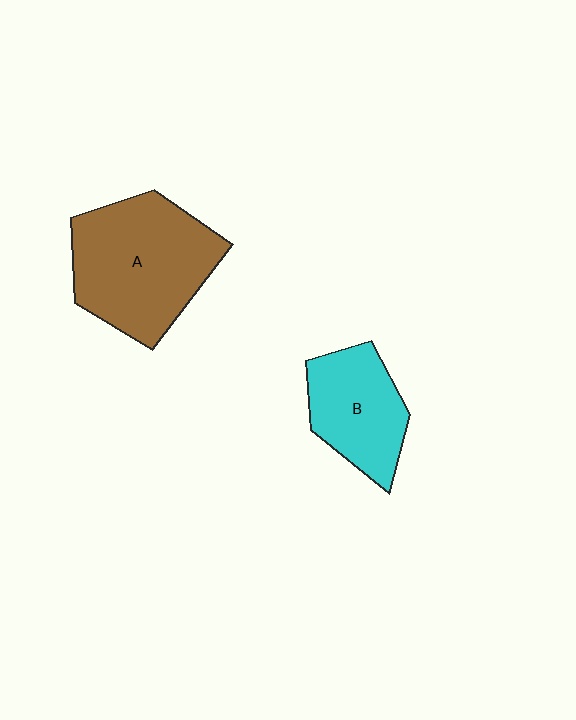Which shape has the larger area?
Shape A (brown).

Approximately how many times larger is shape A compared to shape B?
Approximately 1.6 times.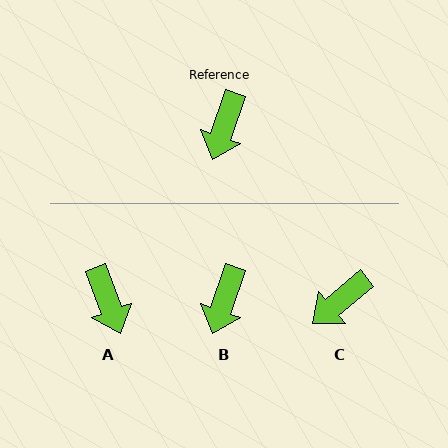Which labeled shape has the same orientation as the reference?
B.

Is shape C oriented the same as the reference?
No, it is off by about 31 degrees.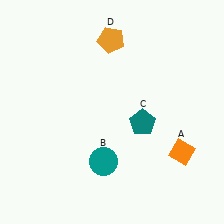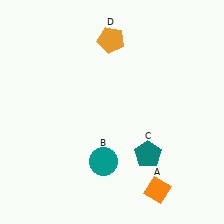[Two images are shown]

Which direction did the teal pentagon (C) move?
The teal pentagon (C) moved down.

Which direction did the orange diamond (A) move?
The orange diamond (A) moved down.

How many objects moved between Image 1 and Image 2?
2 objects moved between the two images.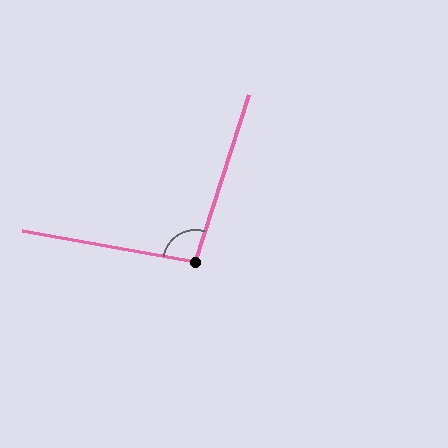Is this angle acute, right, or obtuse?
It is obtuse.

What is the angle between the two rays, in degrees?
Approximately 97 degrees.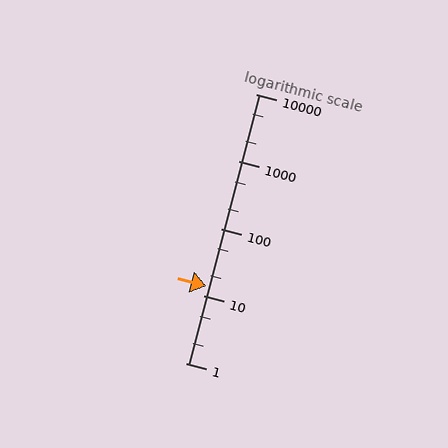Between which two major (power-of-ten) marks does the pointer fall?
The pointer is between 10 and 100.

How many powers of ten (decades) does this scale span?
The scale spans 4 decades, from 1 to 10000.